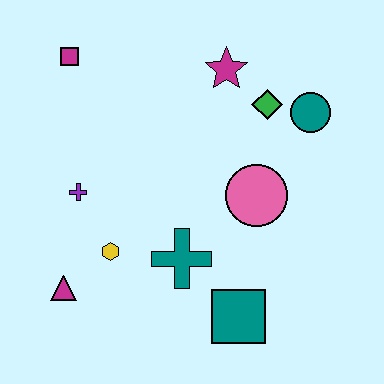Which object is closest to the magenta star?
The green diamond is closest to the magenta star.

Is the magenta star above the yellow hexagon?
Yes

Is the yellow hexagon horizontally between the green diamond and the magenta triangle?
Yes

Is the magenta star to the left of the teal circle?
Yes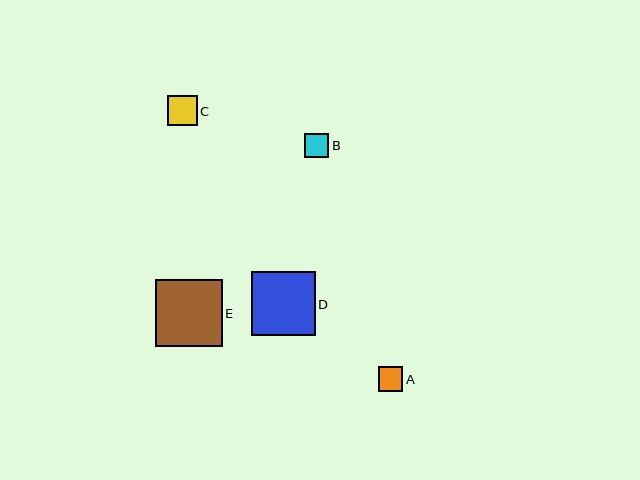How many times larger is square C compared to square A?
Square C is approximately 1.2 times the size of square A.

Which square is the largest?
Square E is the largest with a size of approximately 67 pixels.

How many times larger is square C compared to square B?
Square C is approximately 1.3 times the size of square B.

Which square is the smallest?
Square B is the smallest with a size of approximately 24 pixels.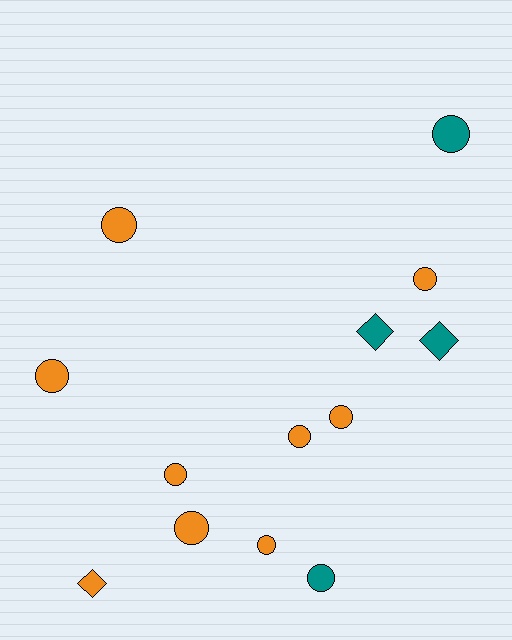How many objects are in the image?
There are 13 objects.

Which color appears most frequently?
Orange, with 9 objects.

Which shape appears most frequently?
Circle, with 10 objects.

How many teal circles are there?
There are 2 teal circles.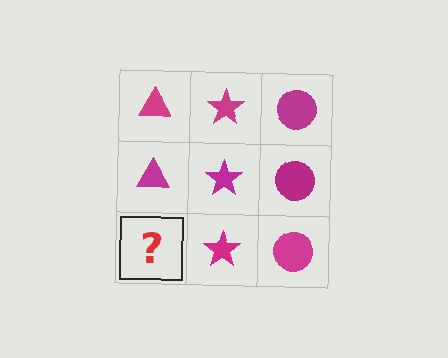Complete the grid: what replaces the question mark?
The question mark should be replaced with a magenta triangle.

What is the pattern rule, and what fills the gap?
The rule is that each column has a consistent shape. The gap should be filled with a magenta triangle.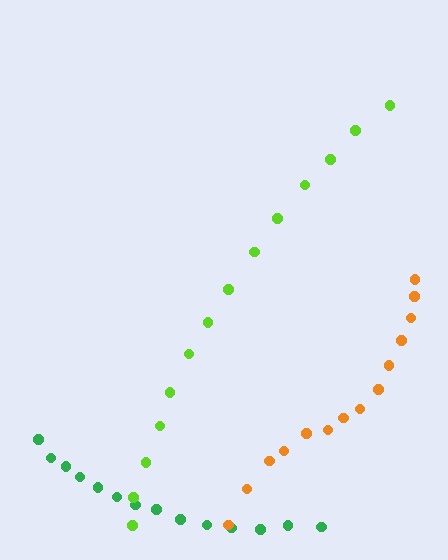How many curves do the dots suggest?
There are 3 distinct paths.